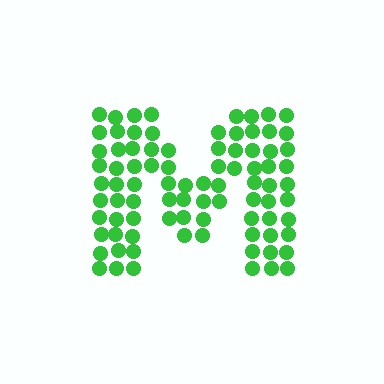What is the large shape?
The large shape is the letter M.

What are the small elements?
The small elements are circles.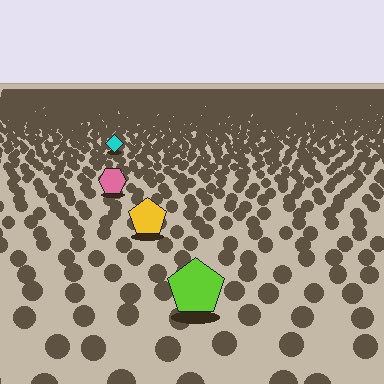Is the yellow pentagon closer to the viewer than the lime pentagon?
No. The lime pentagon is closer — you can tell from the texture gradient: the ground texture is coarser near it.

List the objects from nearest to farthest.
From nearest to farthest: the lime pentagon, the yellow pentagon, the pink hexagon, the cyan diamond.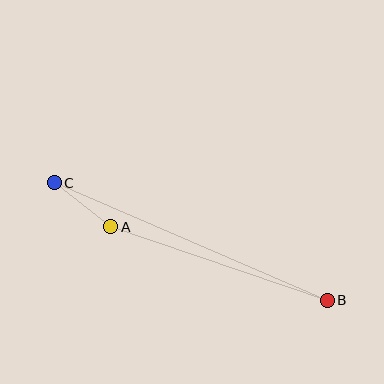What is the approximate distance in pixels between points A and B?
The distance between A and B is approximately 229 pixels.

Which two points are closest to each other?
Points A and C are closest to each other.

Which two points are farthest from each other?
Points B and C are farthest from each other.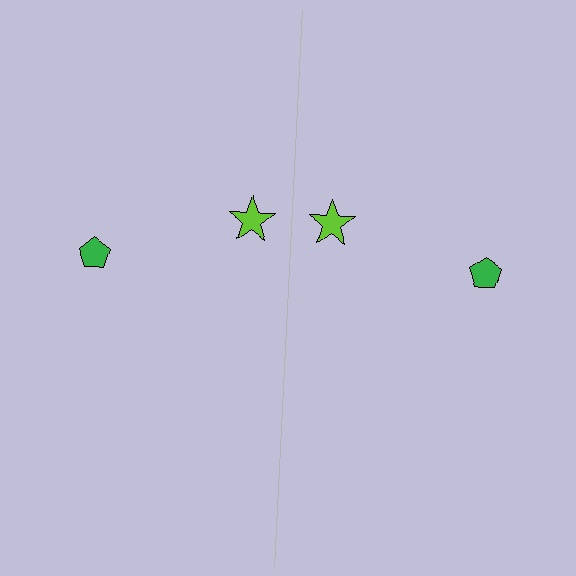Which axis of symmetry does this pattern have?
The pattern has a vertical axis of symmetry running through the center of the image.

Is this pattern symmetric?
Yes, this pattern has bilateral (reflection) symmetry.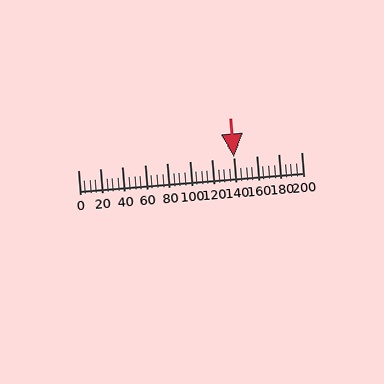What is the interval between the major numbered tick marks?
The major tick marks are spaced 20 units apart.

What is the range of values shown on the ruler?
The ruler shows values from 0 to 200.